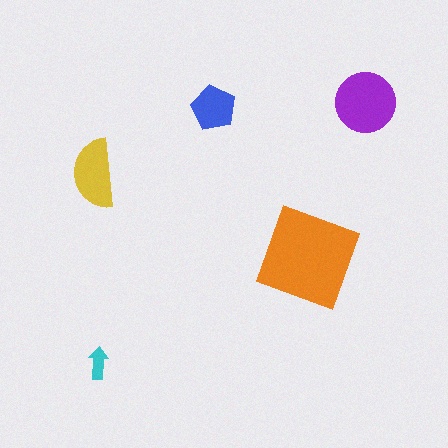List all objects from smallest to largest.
The cyan arrow, the blue pentagon, the yellow semicircle, the purple circle, the orange diamond.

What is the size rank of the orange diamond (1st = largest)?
1st.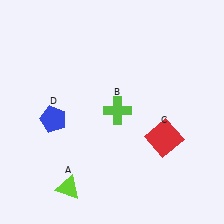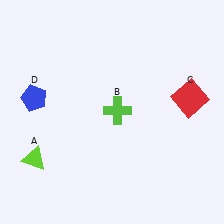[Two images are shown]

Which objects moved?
The objects that moved are: the lime triangle (A), the red square (C), the blue pentagon (D).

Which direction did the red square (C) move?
The red square (C) moved up.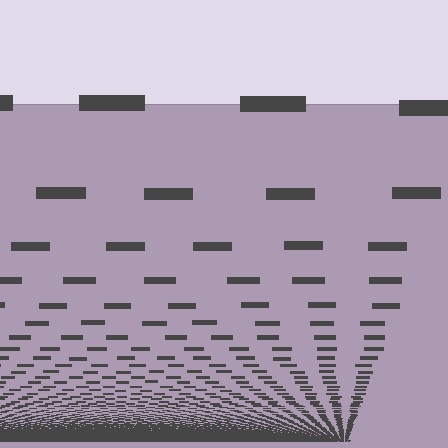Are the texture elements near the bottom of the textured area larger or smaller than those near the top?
Smaller. The gradient is inverted — elements near the bottom are smaller and denser.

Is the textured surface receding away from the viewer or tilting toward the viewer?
The surface appears to tilt toward the viewer. Texture elements get larger and sparser toward the top.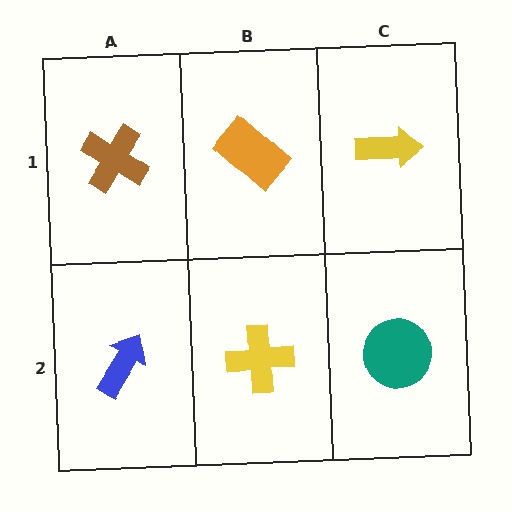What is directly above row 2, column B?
An orange rectangle.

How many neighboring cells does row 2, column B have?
3.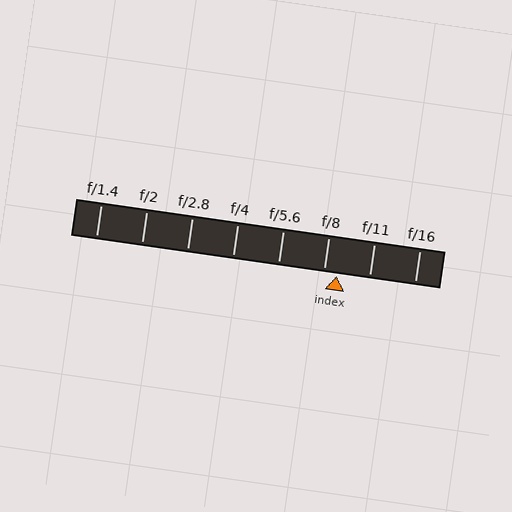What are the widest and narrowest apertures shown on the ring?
The widest aperture shown is f/1.4 and the narrowest is f/16.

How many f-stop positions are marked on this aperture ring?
There are 8 f-stop positions marked.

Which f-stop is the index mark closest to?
The index mark is closest to f/8.